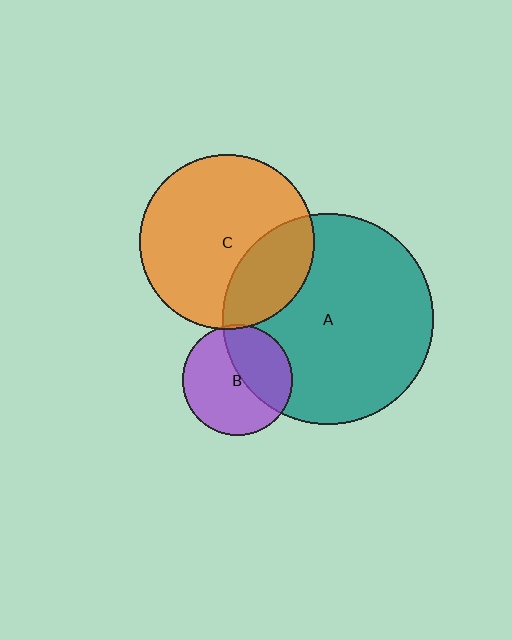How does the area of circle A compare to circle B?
Approximately 3.7 times.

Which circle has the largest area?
Circle A (teal).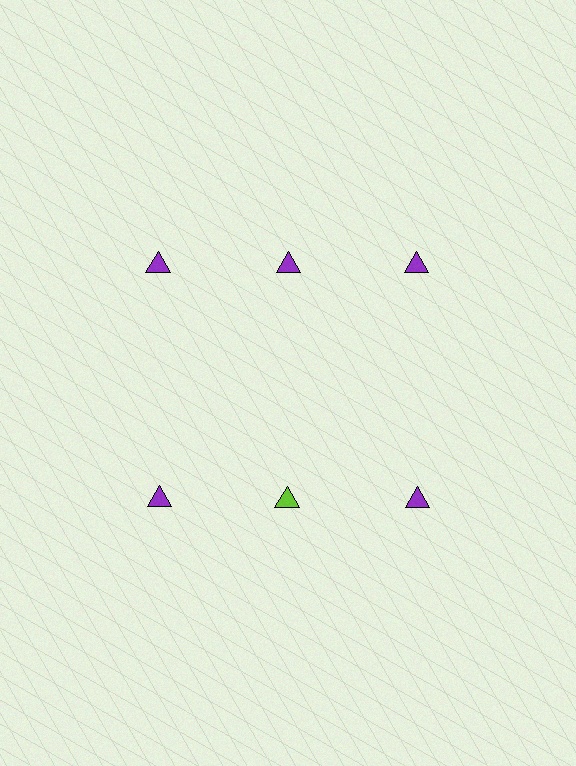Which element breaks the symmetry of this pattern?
The lime triangle in the second row, second from left column breaks the symmetry. All other shapes are purple triangles.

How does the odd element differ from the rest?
It has a different color: lime instead of purple.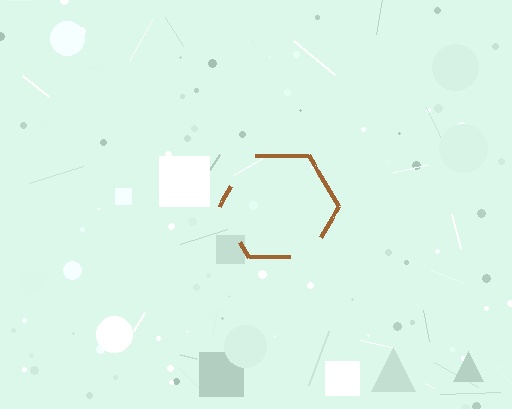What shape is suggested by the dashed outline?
The dashed outline suggests a hexagon.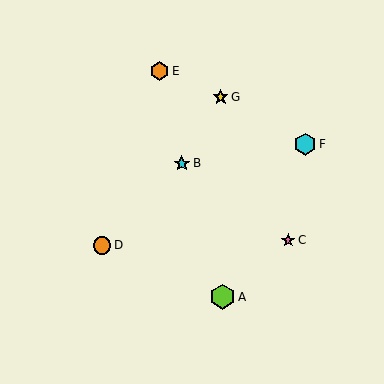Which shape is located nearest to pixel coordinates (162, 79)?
The orange hexagon (labeled E) at (159, 71) is nearest to that location.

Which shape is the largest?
The lime hexagon (labeled A) is the largest.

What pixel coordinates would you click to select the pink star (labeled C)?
Click at (288, 240) to select the pink star C.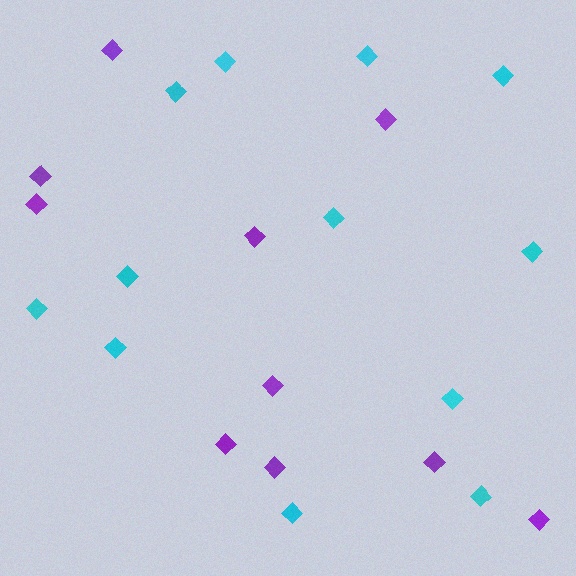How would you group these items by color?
There are 2 groups: one group of cyan diamonds (12) and one group of purple diamonds (10).